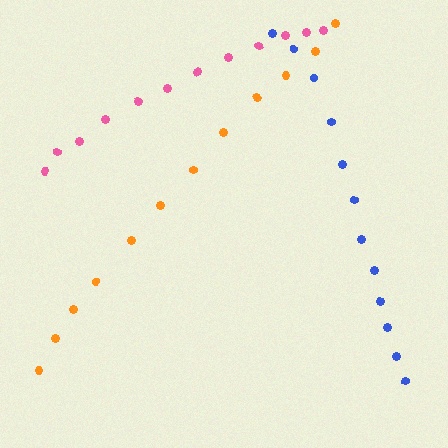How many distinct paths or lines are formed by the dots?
There are 3 distinct paths.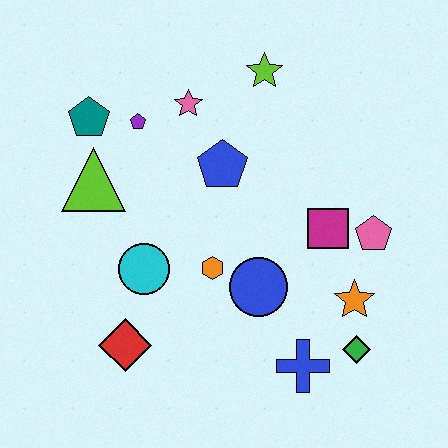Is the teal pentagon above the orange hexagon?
Yes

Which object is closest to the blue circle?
The orange hexagon is closest to the blue circle.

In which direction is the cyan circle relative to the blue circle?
The cyan circle is to the left of the blue circle.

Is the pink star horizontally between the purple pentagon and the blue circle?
Yes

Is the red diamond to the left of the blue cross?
Yes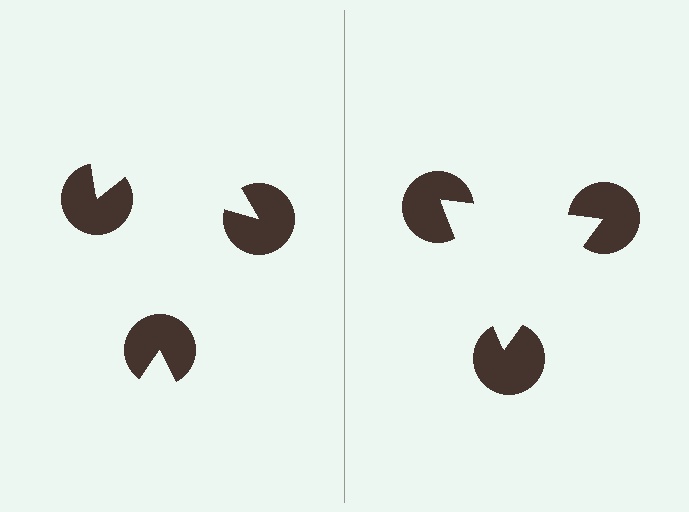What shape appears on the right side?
An illusory triangle.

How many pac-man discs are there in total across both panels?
6 — 3 on each side.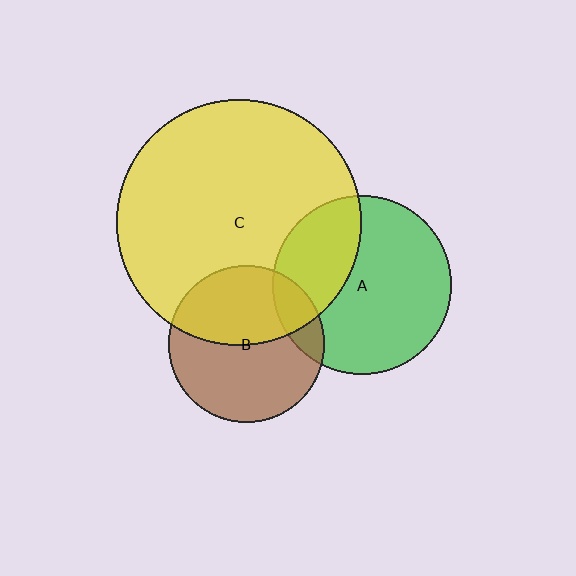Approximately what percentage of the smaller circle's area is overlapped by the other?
Approximately 30%.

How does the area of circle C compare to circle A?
Approximately 1.9 times.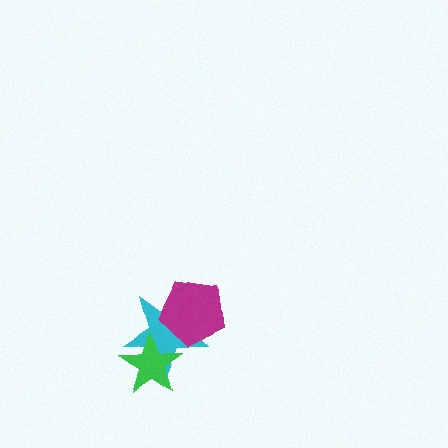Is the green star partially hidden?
No, no other shape covers it.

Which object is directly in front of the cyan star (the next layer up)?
The magenta pentagon is directly in front of the cyan star.